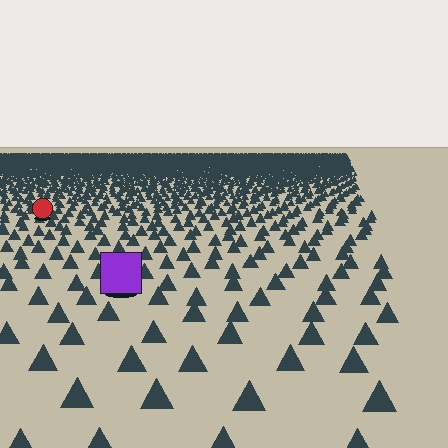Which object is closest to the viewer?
The purple square is closest. The texture marks near it are larger and more spread out.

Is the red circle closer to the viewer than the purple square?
No. The purple square is closer — you can tell from the texture gradient: the ground texture is coarser near it.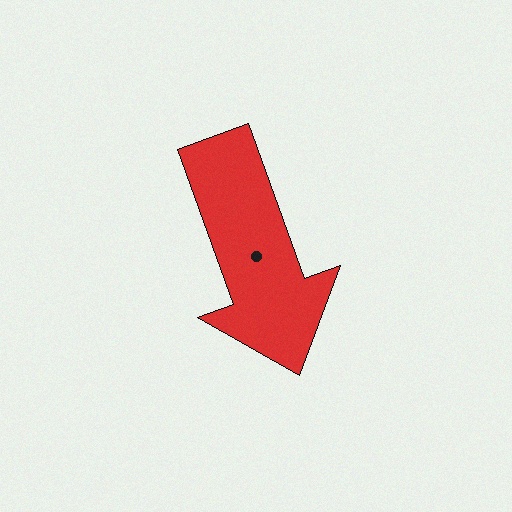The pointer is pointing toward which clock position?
Roughly 5 o'clock.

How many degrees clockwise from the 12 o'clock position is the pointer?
Approximately 160 degrees.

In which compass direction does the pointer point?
South.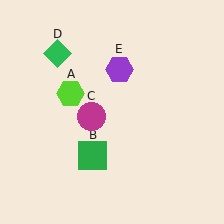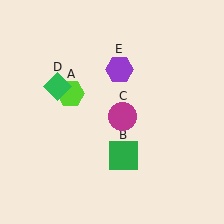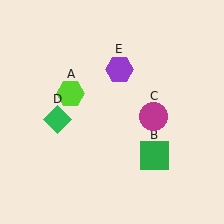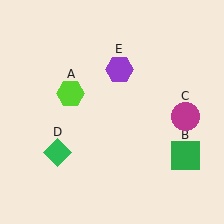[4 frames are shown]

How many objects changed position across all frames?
3 objects changed position: green square (object B), magenta circle (object C), green diamond (object D).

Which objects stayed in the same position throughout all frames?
Lime hexagon (object A) and purple hexagon (object E) remained stationary.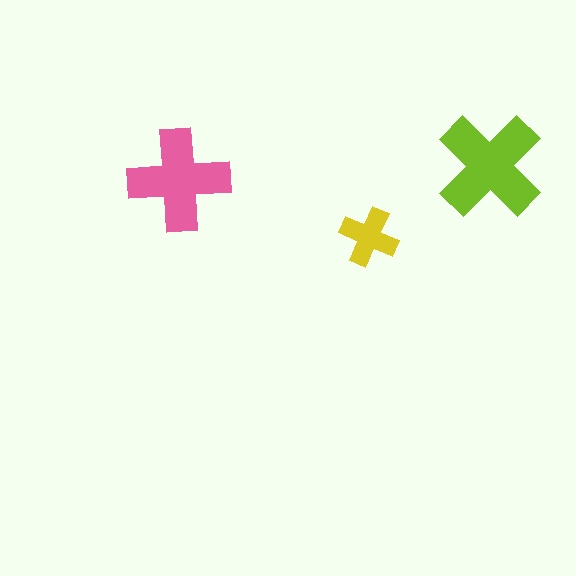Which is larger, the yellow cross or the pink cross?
The pink one.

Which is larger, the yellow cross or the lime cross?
The lime one.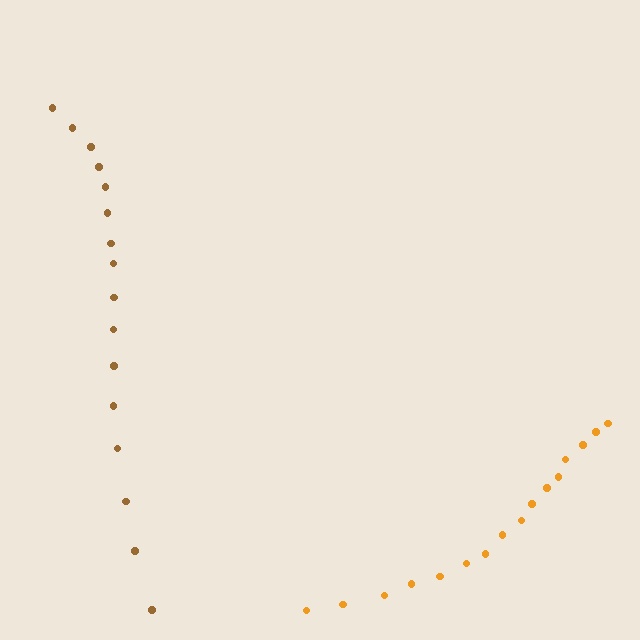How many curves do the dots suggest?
There are 2 distinct paths.